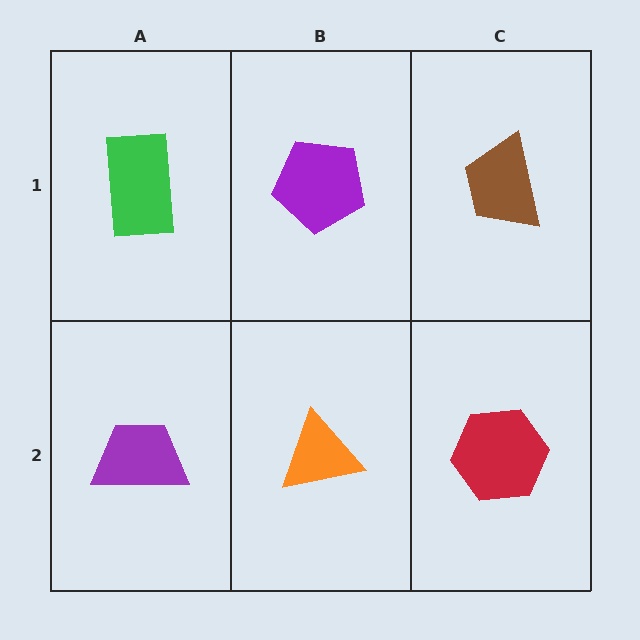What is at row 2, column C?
A red hexagon.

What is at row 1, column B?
A purple pentagon.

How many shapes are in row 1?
3 shapes.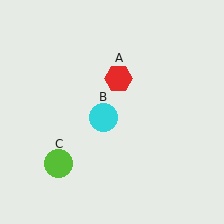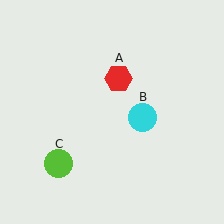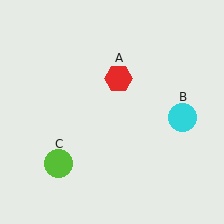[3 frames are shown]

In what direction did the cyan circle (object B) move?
The cyan circle (object B) moved right.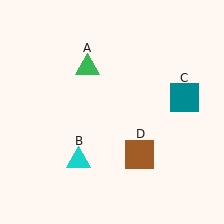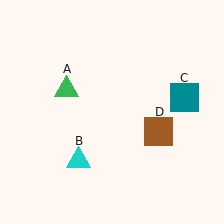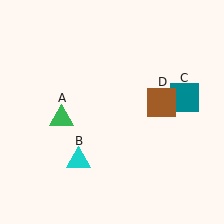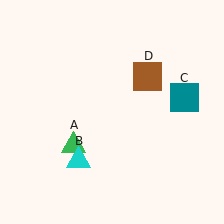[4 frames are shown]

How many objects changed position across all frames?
2 objects changed position: green triangle (object A), brown square (object D).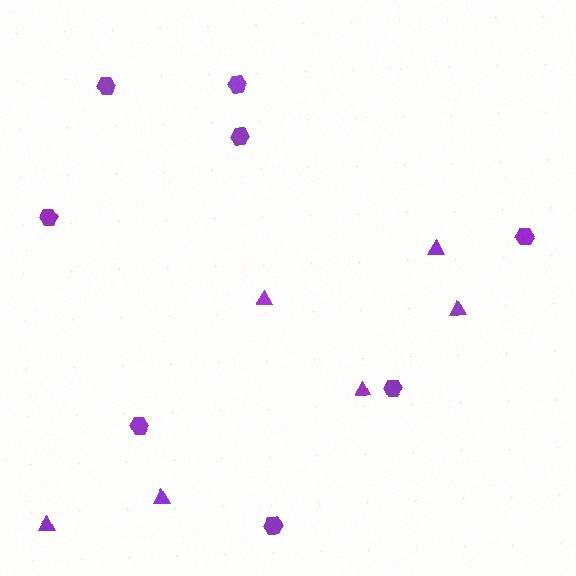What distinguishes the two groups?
There are 2 groups: one group of hexagons (8) and one group of triangles (6).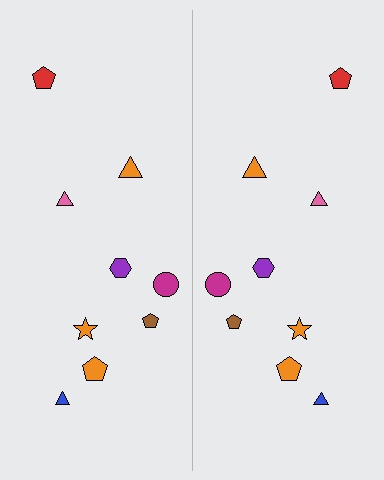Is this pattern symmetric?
Yes, this pattern has bilateral (reflection) symmetry.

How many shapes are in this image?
There are 18 shapes in this image.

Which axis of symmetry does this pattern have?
The pattern has a vertical axis of symmetry running through the center of the image.